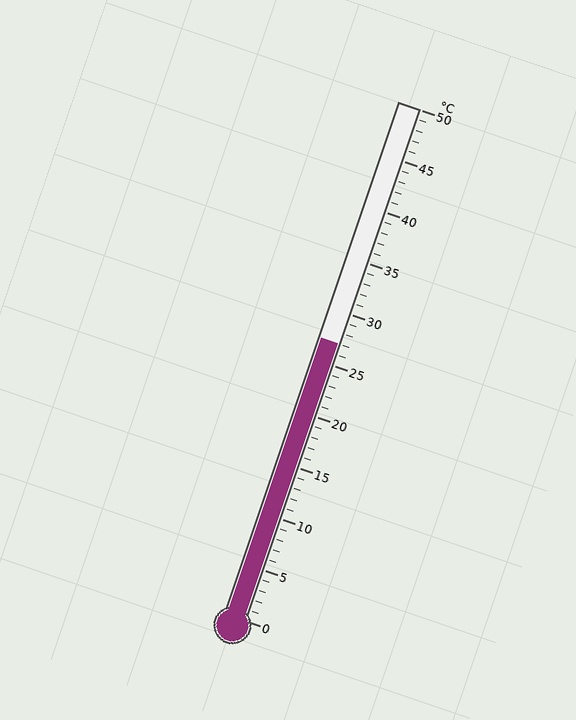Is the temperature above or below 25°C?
The temperature is above 25°C.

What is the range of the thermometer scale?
The thermometer scale ranges from 0°C to 50°C.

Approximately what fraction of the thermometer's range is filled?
The thermometer is filled to approximately 55% of its range.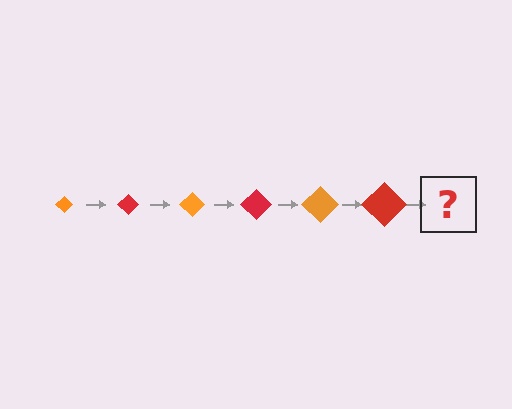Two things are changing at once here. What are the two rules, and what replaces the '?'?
The two rules are that the diamond grows larger each step and the color cycles through orange and red. The '?' should be an orange diamond, larger than the previous one.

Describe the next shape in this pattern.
It should be an orange diamond, larger than the previous one.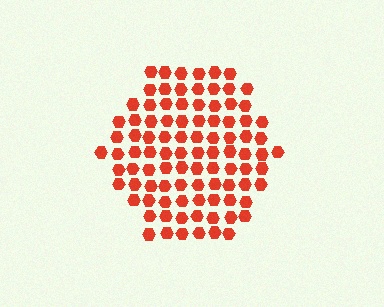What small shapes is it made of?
It is made of small hexagons.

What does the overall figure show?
The overall figure shows a hexagon.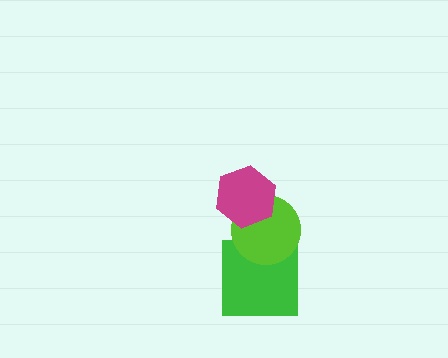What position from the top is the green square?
The green square is 3rd from the top.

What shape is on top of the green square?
The lime circle is on top of the green square.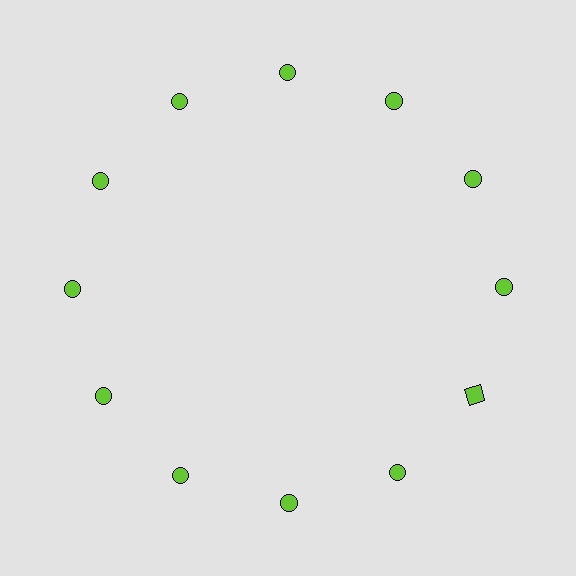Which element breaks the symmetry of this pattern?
The lime square at roughly the 4 o'clock position breaks the symmetry. All other shapes are lime circles.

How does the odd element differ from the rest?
It has a different shape: square instead of circle.